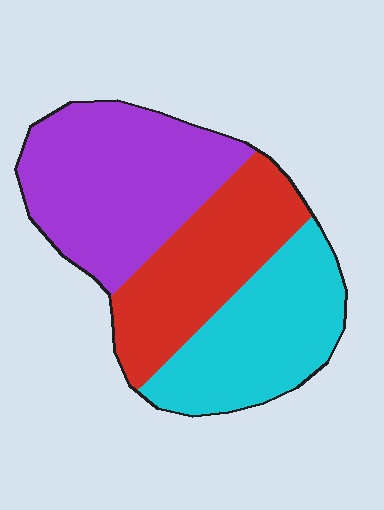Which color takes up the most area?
Purple, at roughly 40%.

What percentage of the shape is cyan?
Cyan covers 31% of the shape.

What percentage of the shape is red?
Red covers around 30% of the shape.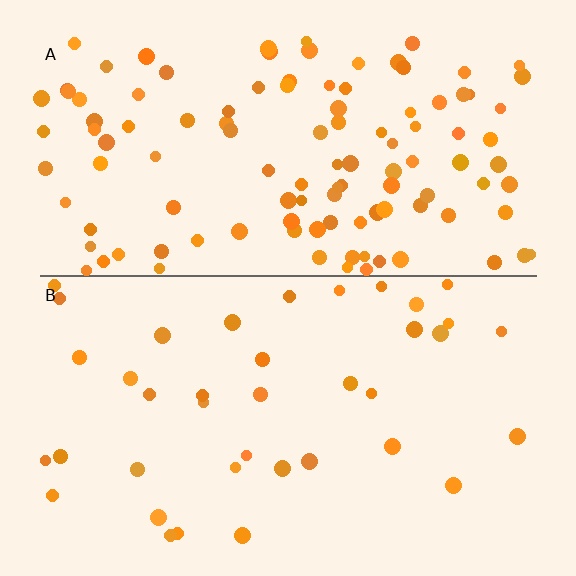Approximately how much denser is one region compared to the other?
Approximately 3.0× — region A over region B.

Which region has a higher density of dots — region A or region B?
A (the top).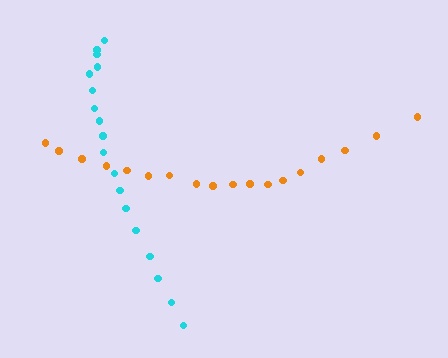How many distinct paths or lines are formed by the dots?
There are 2 distinct paths.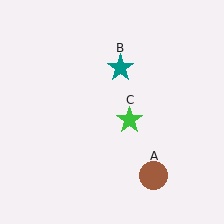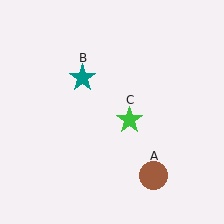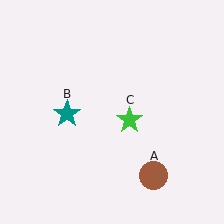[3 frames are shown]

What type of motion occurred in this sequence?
The teal star (object B) rotated counterclockwise around the center of the scene.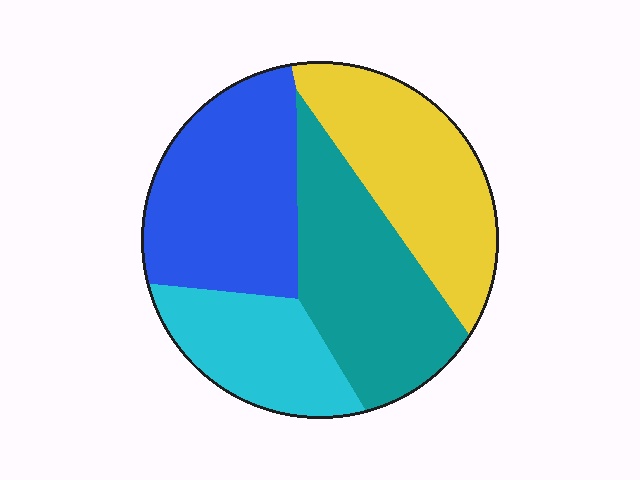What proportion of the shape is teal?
Teal covers 27% of the shape.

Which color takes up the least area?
Cyan, at roughly 20%.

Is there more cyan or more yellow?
Yellow.